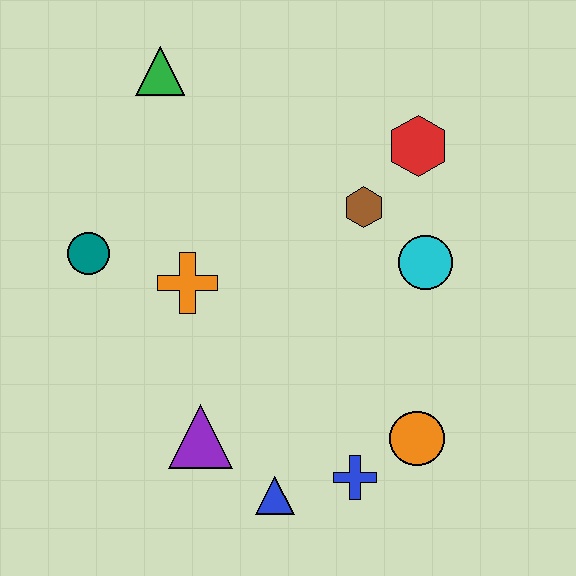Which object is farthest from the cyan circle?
The teal circle is farthest from the cyan circle.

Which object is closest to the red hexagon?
The brown hexagon is closest to the red hexagon.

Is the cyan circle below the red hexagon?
Yes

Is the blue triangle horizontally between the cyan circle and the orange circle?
No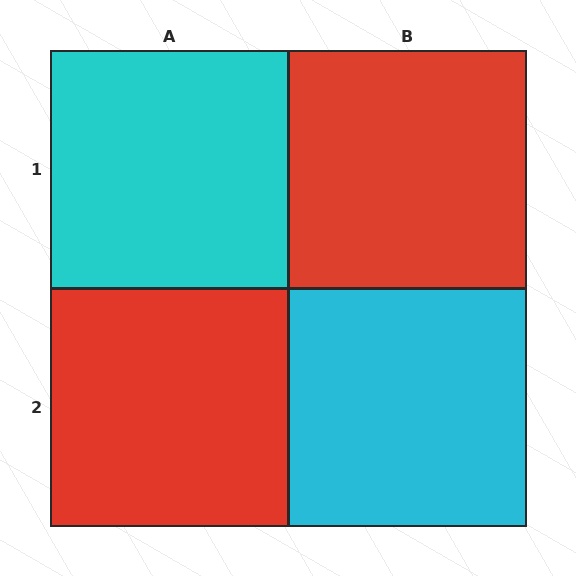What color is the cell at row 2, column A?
Red.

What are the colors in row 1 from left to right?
Cyan, red.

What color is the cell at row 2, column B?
Cyan.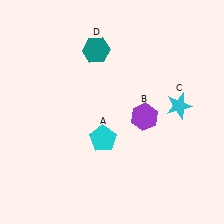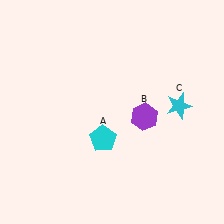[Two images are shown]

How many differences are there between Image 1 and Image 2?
There is 1 difference between the two images.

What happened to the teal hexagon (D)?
The teal hexagon (D) was removed in Image 2. It was in the top-left area of Image 1.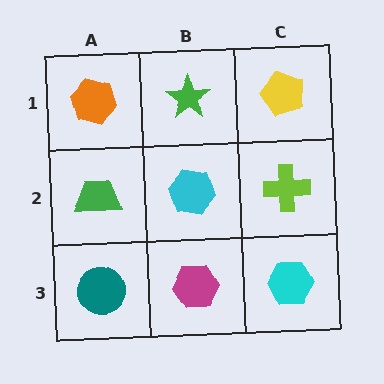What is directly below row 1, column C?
A lime cross.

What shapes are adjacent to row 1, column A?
A green trapezoid (row 2, column A), a green star (row 1, column B).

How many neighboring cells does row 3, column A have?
2.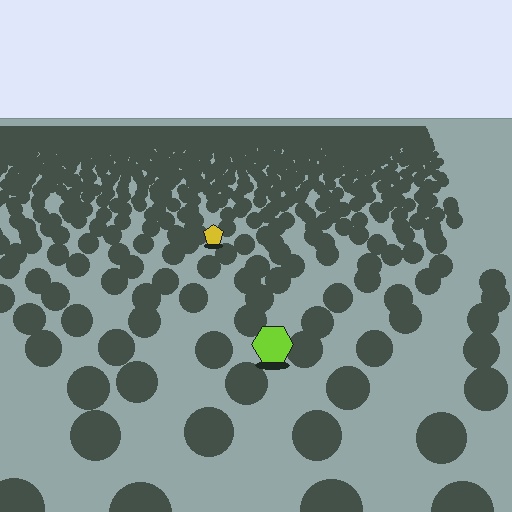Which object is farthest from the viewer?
The yellow pentagon is farthest from the viewer. It appears smaller and the ground texture around it is denser.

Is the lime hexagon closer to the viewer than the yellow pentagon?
Yes. The lime hexagon is closer — you can tell from the texture gradient: the ground texture is coarser near it.